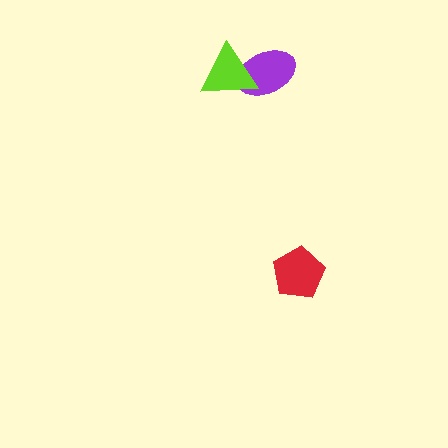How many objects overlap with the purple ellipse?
1 object overlaps with the purple ellipse.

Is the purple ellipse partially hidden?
Yes, it is partially covered by another shape.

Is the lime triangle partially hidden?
No, no other shape covers it.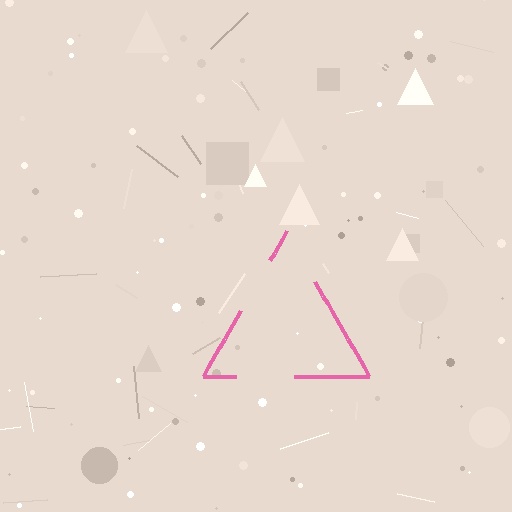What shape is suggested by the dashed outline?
The dashed outline suggests a triangle.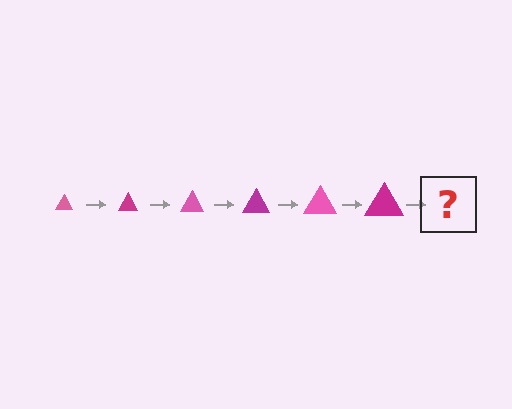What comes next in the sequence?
The next element should be a pink triangle, larger than the previous one.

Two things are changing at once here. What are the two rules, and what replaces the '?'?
The two rules are that the triangle grows larger each step and the color cycles through pink and magenta. The '?' should be a pink triangle, larger than the previous one.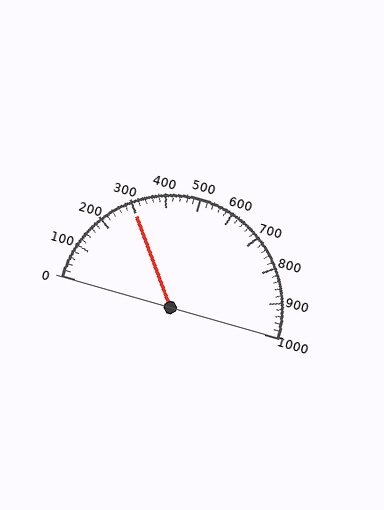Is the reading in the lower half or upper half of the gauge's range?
The reading is in the lower half of the range (0 to 1000).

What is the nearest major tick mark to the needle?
The nearest major tick mark is 300.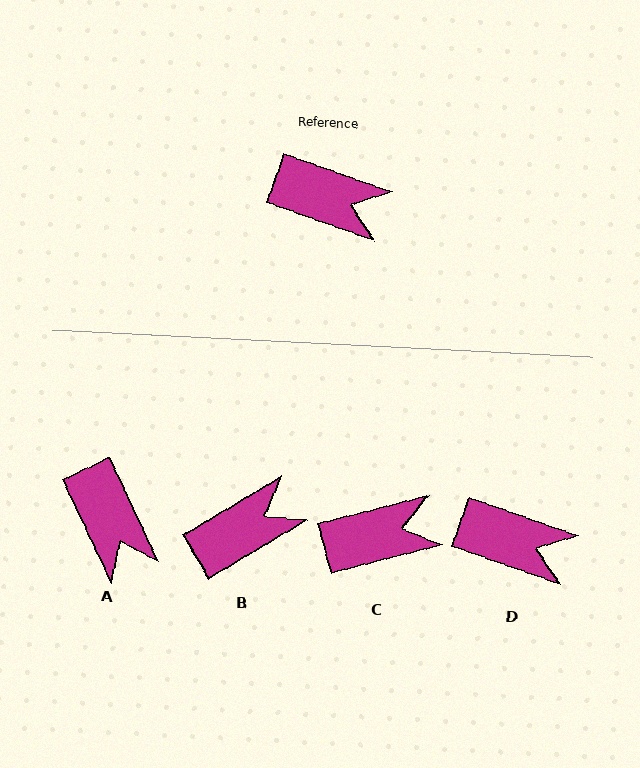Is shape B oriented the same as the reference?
No, it is off by about 50 degrees.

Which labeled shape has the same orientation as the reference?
D.